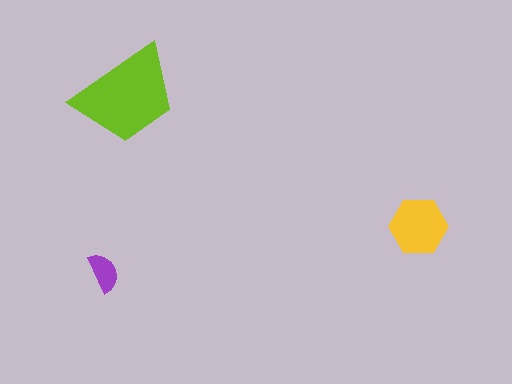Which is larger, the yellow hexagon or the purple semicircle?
The yellow hexagon.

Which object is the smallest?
The purple semicircle.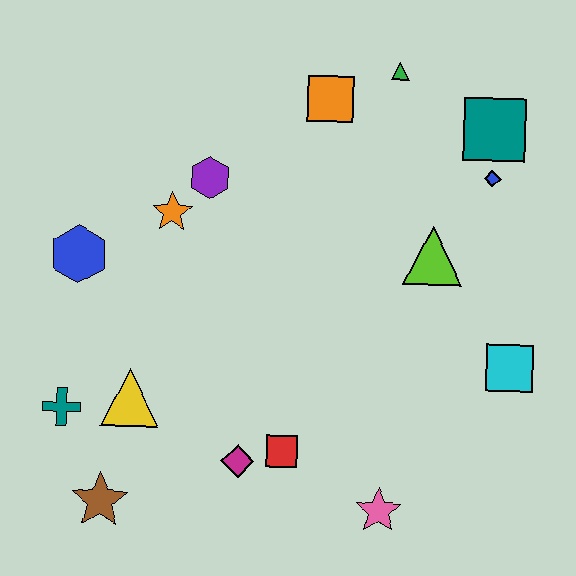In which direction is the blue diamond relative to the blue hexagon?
The blue diamond is to the right of the blue hexagon.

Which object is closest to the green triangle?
The orange square is closest to the green triangle.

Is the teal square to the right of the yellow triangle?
Yes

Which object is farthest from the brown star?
The teal square is farthest from the brown star.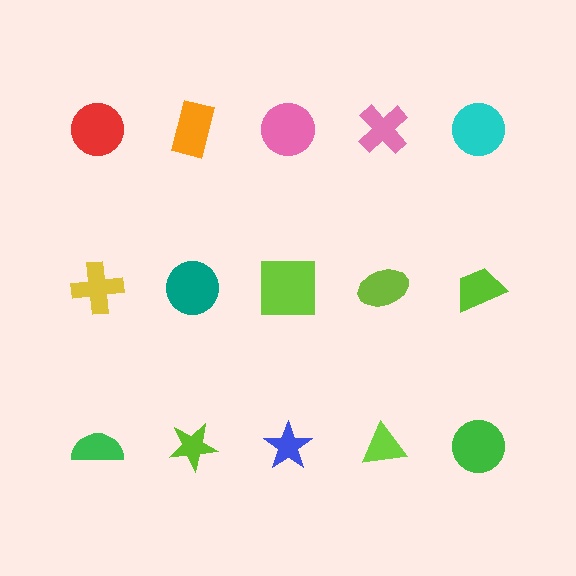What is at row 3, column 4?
A lime triangle.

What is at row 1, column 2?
An orange rectangle.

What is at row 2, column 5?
A lime trapezoid.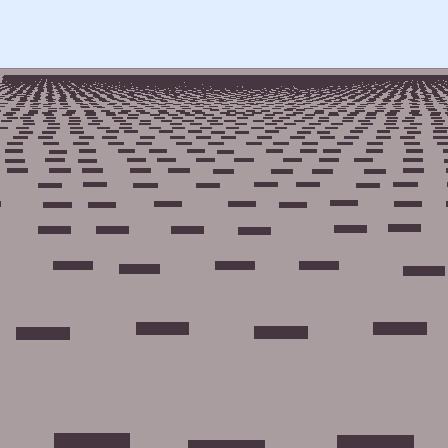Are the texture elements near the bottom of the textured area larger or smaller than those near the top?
Larger. Near the bottom, elements are closer to the viewer and appear at a bigger on-screen size.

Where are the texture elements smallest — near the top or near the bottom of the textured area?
Near the top.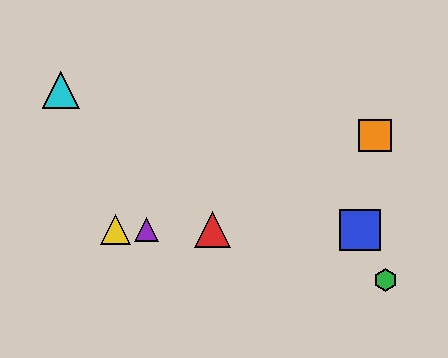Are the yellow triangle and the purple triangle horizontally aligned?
Yes, both are at y≈230.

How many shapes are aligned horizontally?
4 shapes (the red triangle, the blue square, the yellow triangle, the purple triangle) are aligned horizontally.